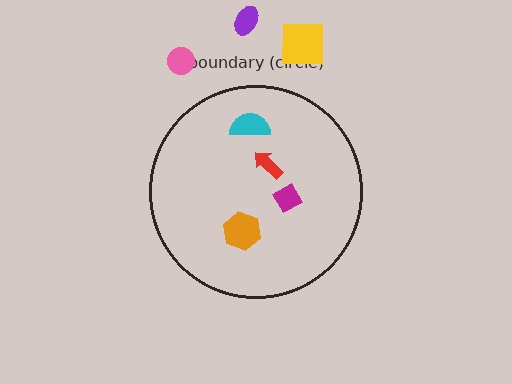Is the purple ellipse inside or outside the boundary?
Outside.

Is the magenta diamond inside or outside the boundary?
Inside.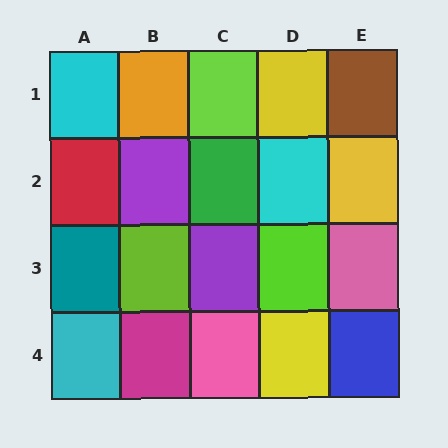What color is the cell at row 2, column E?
Yellow.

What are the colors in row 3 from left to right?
Teal, lime, purple, lime, pink.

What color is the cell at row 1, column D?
Yellow.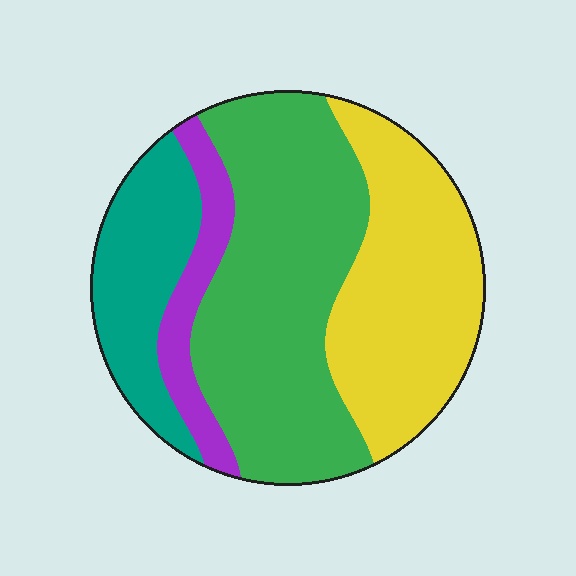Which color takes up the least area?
Purple, at roughly 10%.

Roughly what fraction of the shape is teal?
Teal takes up between a sixth and a third of the shape.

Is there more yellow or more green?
Green.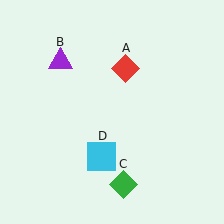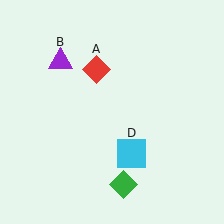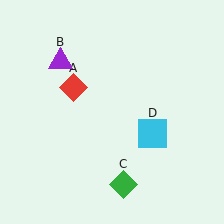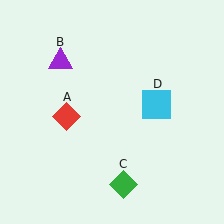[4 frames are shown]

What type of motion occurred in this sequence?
The red diamond (object A), cyan square (object D) rotated counterclockwise around the center of the scene.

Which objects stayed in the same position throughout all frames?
Purple triangle (object B) and green diamond (object C) remained stationary.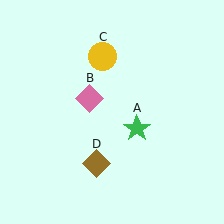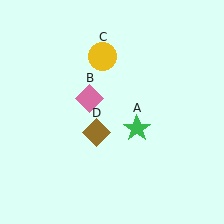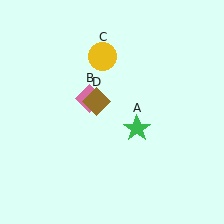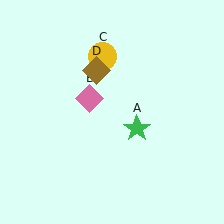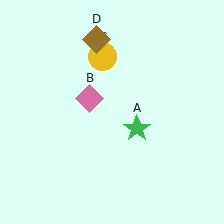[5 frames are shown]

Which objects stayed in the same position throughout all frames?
Green star (object A) and pink diamond (object B) and yellow circle (object C) remained stationary.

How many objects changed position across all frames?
1 object changed position: brown diamond (object D).